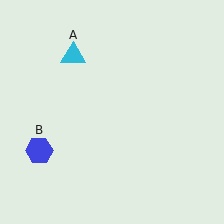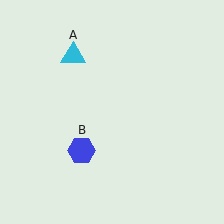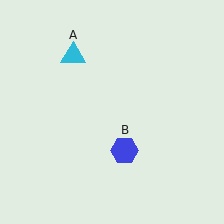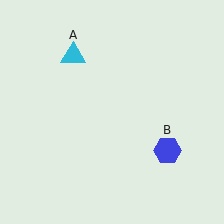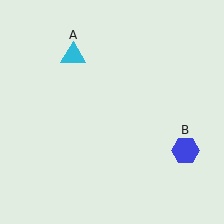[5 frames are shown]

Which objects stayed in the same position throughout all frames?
Cyan triangle (object A) remained stationary.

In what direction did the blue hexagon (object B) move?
The blue hexagon (object B) moved right.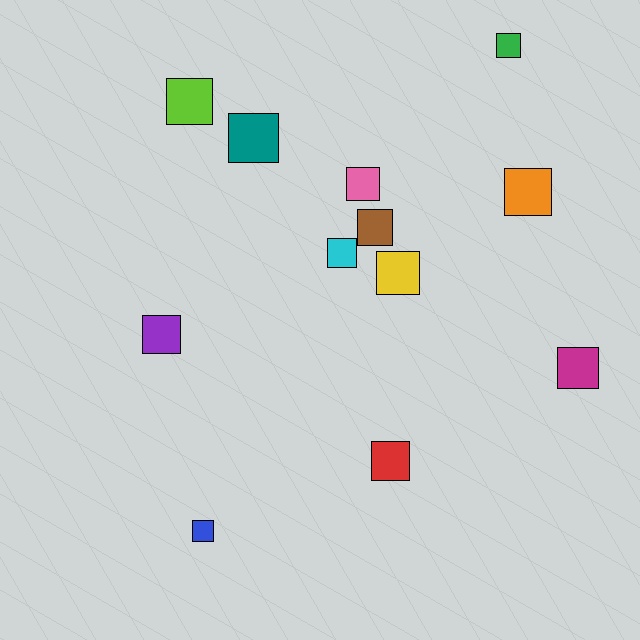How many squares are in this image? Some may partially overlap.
There are 12 squares.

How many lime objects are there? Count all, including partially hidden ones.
There is 1 lime object.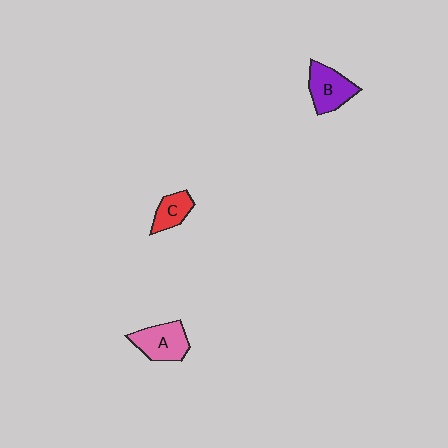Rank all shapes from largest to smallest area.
From largest to smallest: A (pink), B (purple), C (red).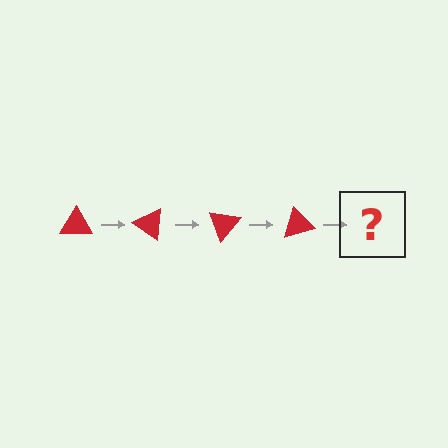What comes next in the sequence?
The next element should be a red triangle rotated 140 degrees.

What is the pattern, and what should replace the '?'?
The pattern is that the triangle rotates 35 degrees each step. The '?' should be a red triangle rotated 140 degrees.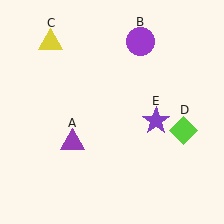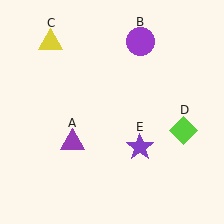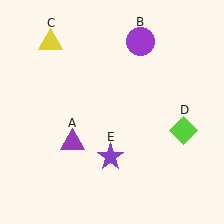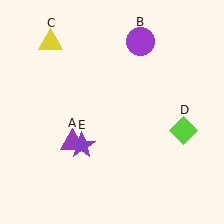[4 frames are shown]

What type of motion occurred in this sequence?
The purple star (object E) rotated clockwise around the center of the scene.